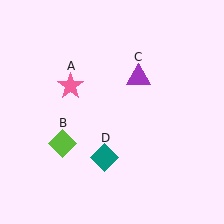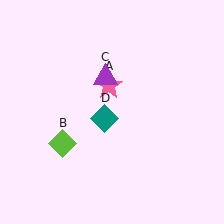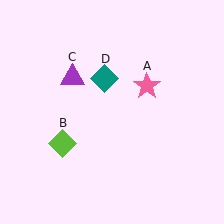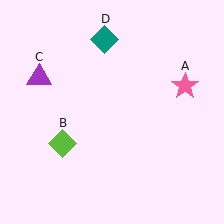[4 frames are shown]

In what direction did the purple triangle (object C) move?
The purple triangle (object C) moved left.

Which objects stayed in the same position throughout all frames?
Lime diamond (object B) remained stationary.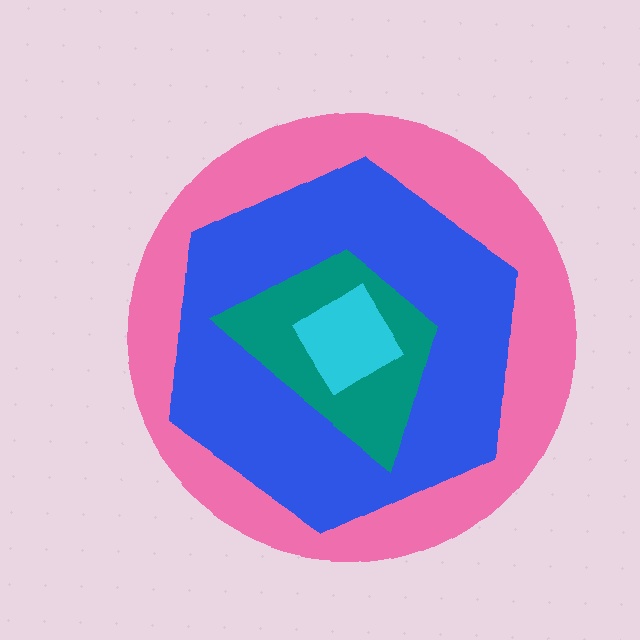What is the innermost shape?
The cyan diamond.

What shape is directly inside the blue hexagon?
The teal trapezoid.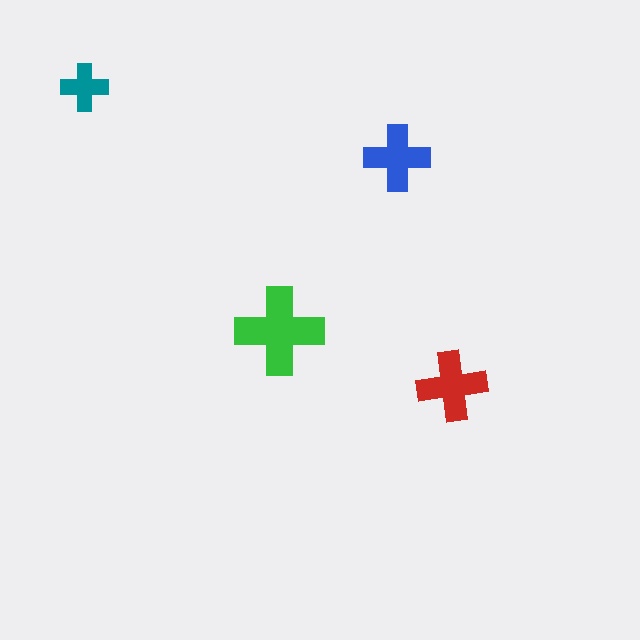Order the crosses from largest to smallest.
the green one, the red one, the blue one, the teal one.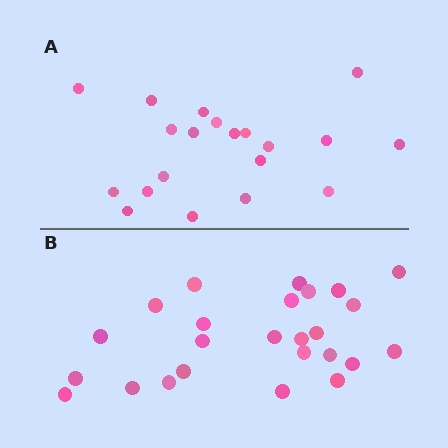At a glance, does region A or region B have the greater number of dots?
Region B (the bottom region) has more dots.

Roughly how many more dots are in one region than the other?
Region B has about 5 more dots than region A.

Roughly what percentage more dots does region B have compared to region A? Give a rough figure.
About 25% more.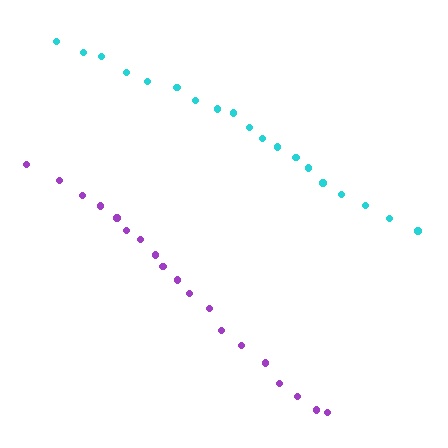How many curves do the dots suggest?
There are 2 distinct paths.